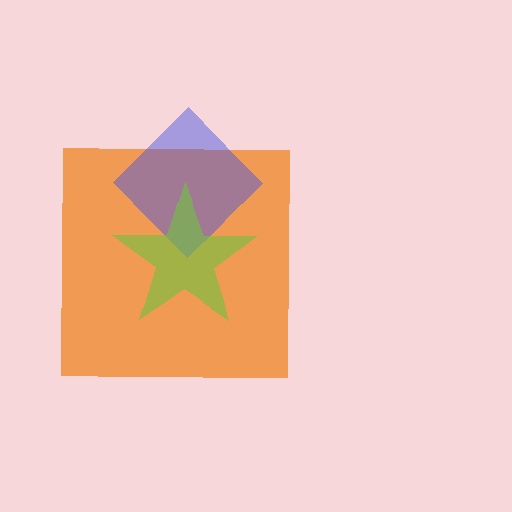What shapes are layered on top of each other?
The layered shapes are: an orange square, a blue diamond, a lime star.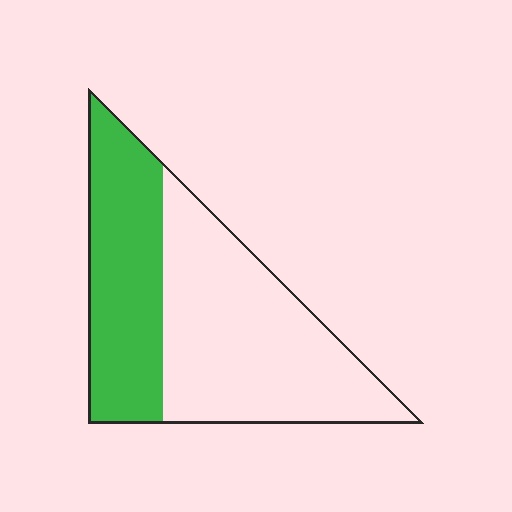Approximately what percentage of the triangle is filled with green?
Approximately 40%.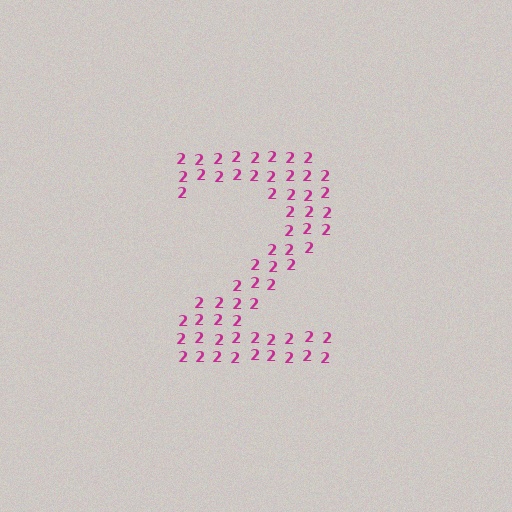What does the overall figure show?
The overall figure shows the digit 2.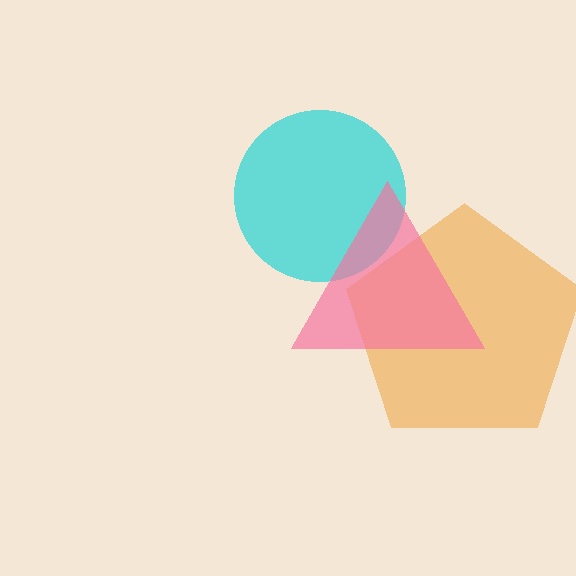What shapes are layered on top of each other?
The layered shapes are: a cyan circle, an orange pentagon, a pink triangle.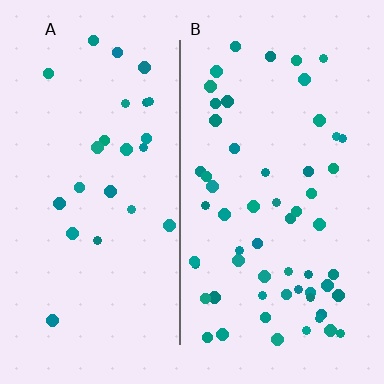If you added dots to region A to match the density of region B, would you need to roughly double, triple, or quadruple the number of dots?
Approximately double.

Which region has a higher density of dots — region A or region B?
B (the right).